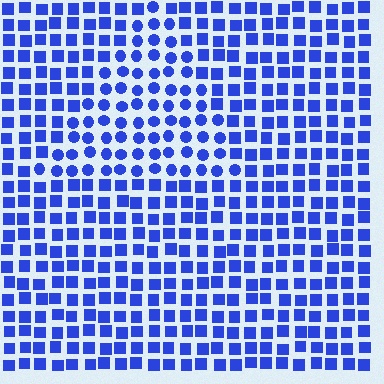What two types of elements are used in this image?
The image uses circles inside the triangle region and squares outside it.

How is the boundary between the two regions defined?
The boundary is defined by a change in element shape: circles inside vs. squares outside. All elements share the same color and spacing.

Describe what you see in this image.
The image is filled with small blue elements arranged in a uniform grid. A triangle-shaped region contains circles, while the surrounding area contains squares. The boundary is defined purely by the change in element shape.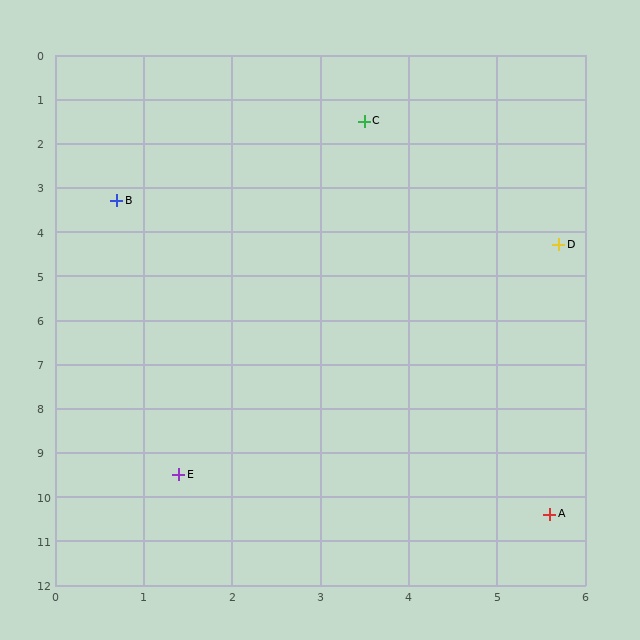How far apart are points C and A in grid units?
Points C and A are about 9.1 grid units apart.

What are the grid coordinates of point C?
Point C is at approximately (3.5, 1.5).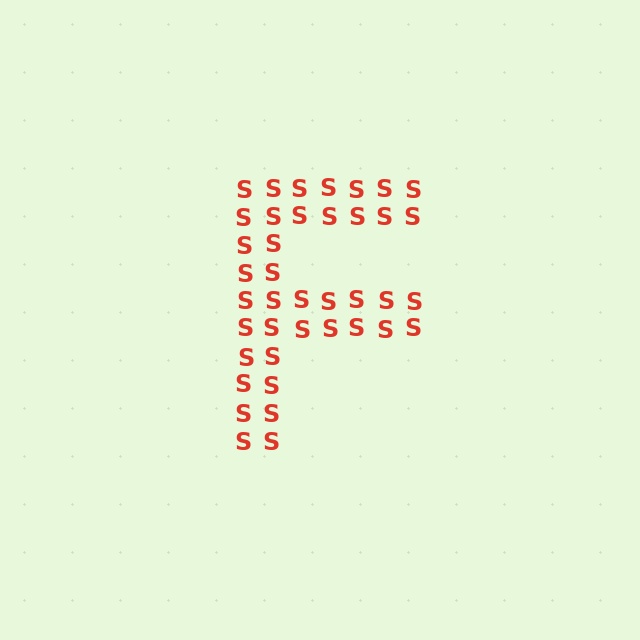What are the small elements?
The small elements are letter S's.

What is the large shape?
The large shape is the letter F.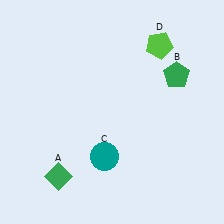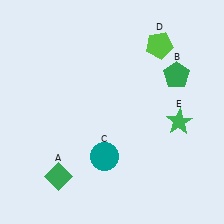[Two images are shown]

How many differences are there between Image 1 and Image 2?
There is 1 difference between the two images.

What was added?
A green star (E) was added in Image 2.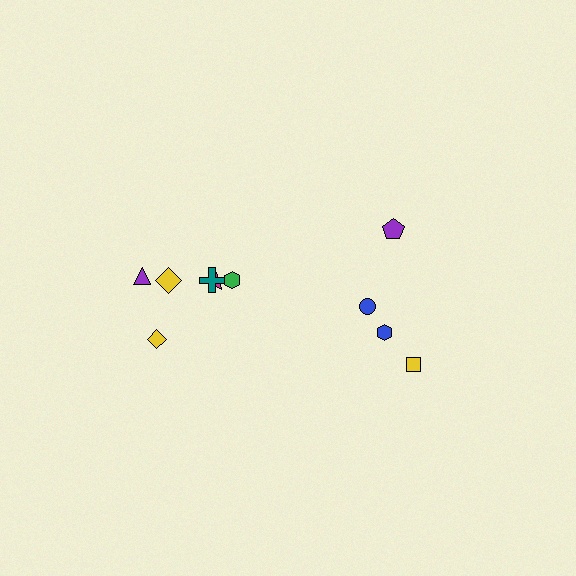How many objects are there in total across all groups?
There are 10 objects.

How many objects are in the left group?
There are 6 objects.